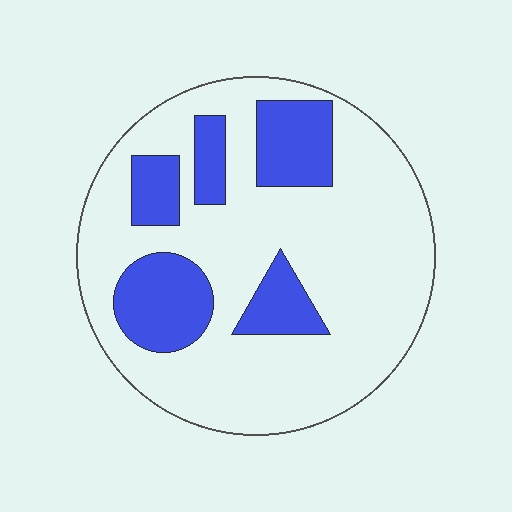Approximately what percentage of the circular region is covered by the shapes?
Approximately 25%.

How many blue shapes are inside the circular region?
5.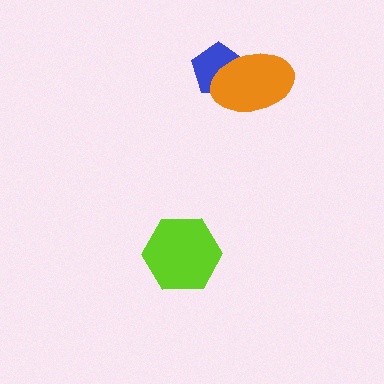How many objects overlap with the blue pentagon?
1 object overlaps with the blue pentagon.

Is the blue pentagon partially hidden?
Yes, it is partially covered by another shape.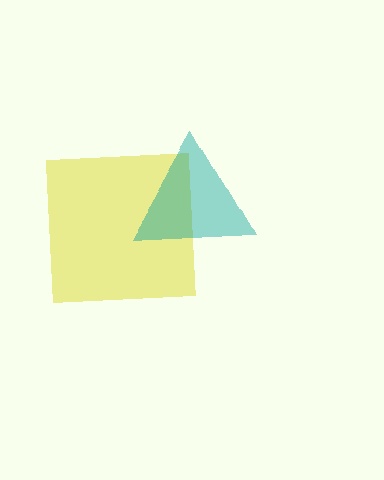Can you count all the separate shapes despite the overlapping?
Yes, there are 2 separate shapes.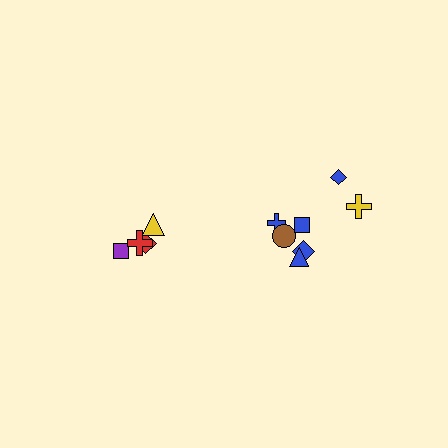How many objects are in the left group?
There are 4 objects.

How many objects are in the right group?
There are 7 objects.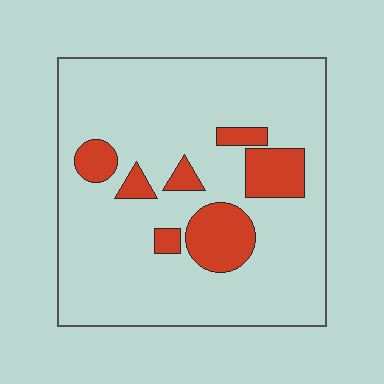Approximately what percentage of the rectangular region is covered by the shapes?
Approximately 15%.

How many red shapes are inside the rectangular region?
7.